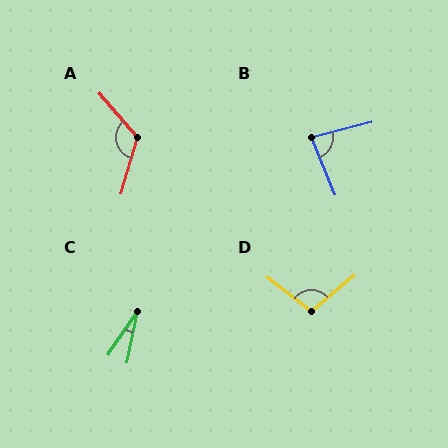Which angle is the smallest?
C, at approximately 23 degrees.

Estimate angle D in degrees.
Approximately 103 degrees.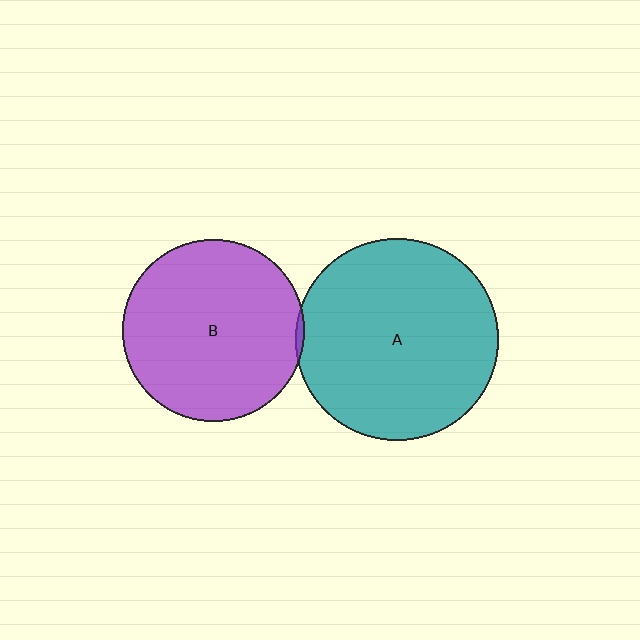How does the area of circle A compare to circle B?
Approximately 1.2 times.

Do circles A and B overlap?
Yes.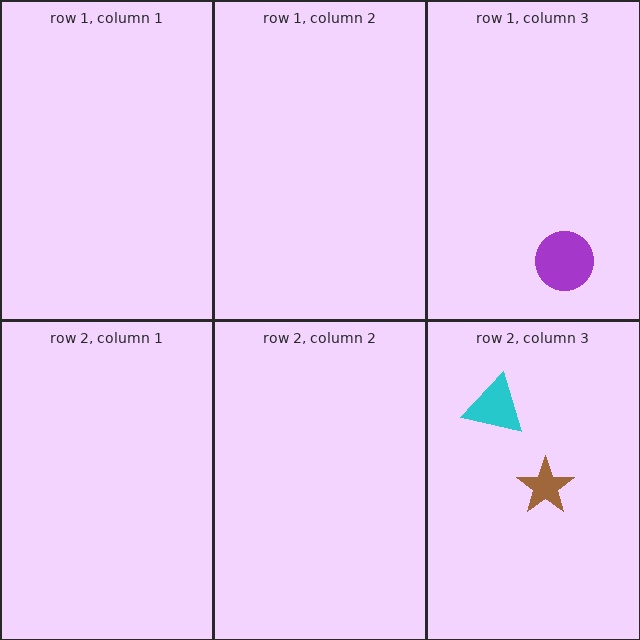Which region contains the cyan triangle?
The row 2, column 3 region.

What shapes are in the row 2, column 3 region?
The brown star, the cyan triangle.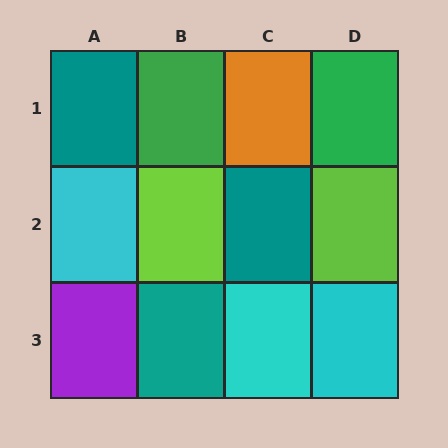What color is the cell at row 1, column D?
Green.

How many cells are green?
2 cells are green.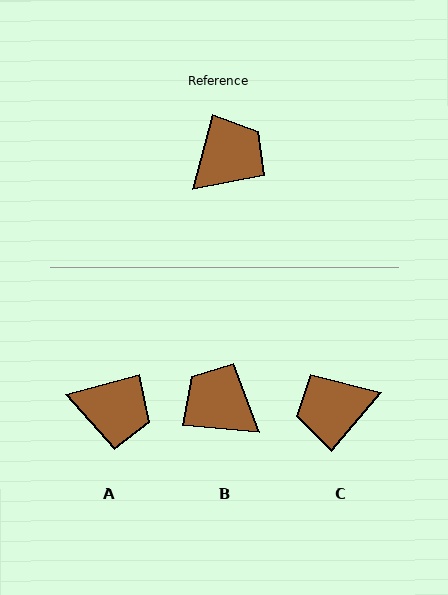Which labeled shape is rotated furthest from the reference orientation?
C, about 155 degrees away.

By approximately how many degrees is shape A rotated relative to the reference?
Approximately 60 degrees clockwise.